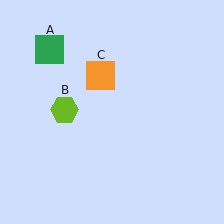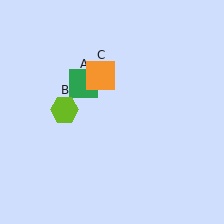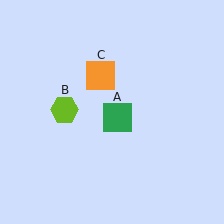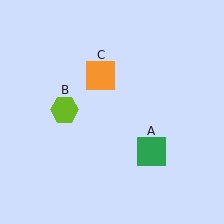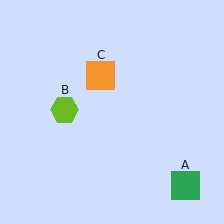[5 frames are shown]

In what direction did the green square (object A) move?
The green square (object A) moved down and to the right.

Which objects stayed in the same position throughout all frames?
Lime hexagon (object B) and orange square (object C) remained stationary.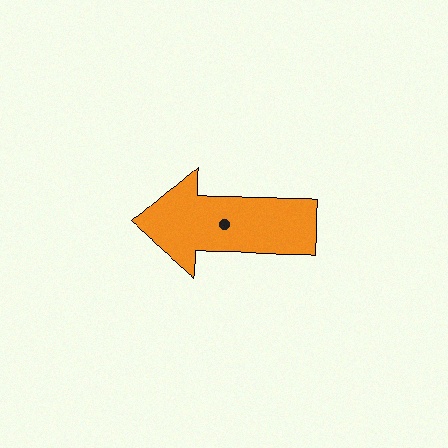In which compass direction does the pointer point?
West.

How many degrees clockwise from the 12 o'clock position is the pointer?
Approximately 270 degrees.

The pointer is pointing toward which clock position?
Roughly 9 o'clock.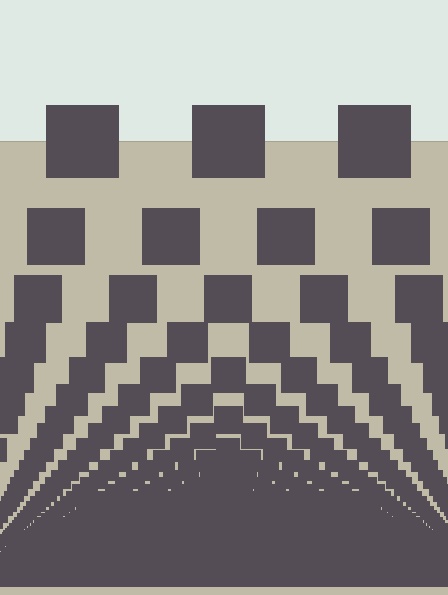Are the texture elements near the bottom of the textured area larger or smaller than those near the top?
Smaller. The gradient is inverted — elements near the bottom are smaller and denser.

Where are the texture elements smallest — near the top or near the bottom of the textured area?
Near the bottom.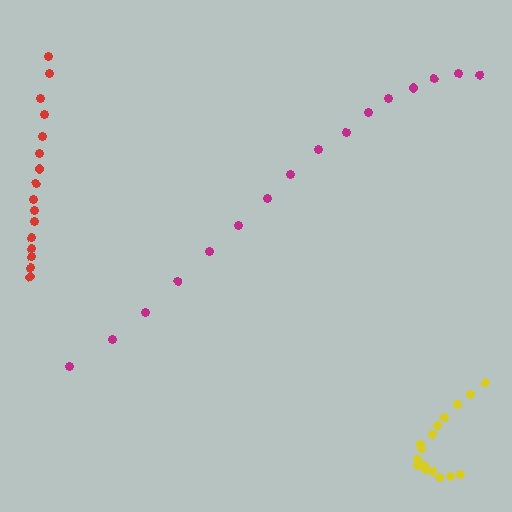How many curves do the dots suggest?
There are 3 distinct paths.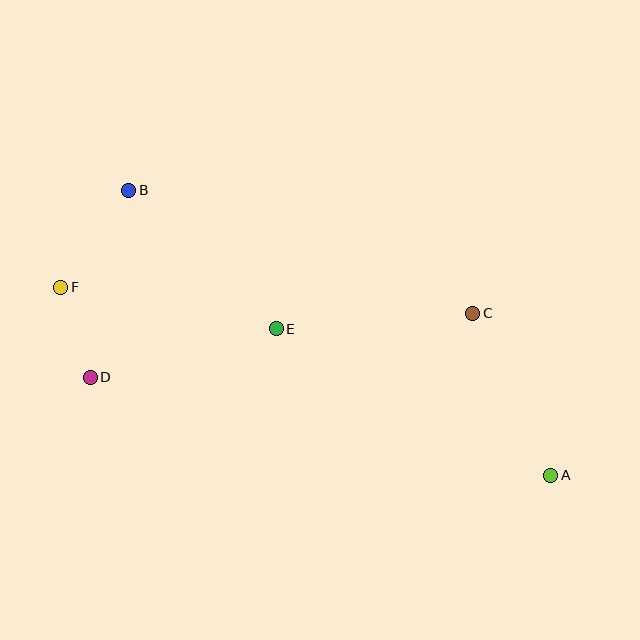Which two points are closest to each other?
Points D and F are closest to each other.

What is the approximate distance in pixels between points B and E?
The distance between B and E is approximately 202 pixels.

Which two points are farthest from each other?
Points A and F are farthest from each other.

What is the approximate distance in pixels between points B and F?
The distance between B and F is approximately 119 pixels.